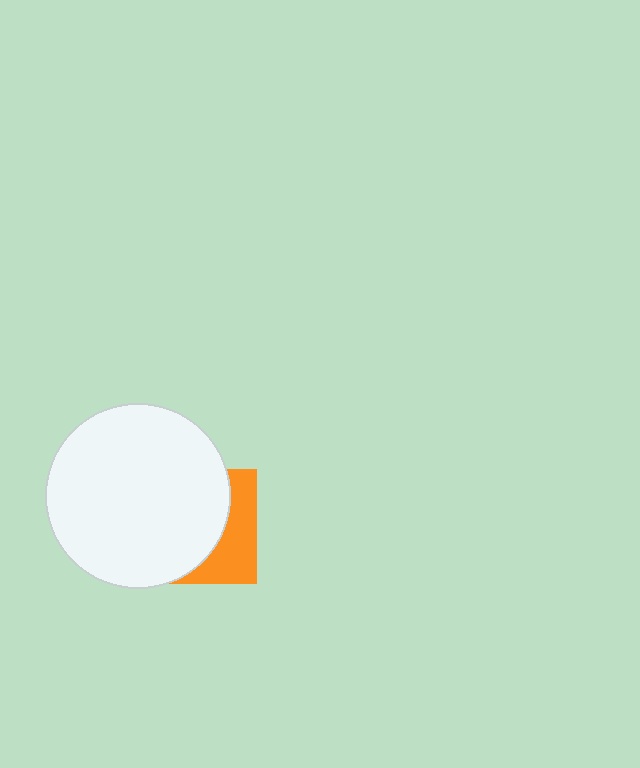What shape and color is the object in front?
The object in front is a white circle.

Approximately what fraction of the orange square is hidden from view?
Roughly 66% of the orange square is hidden behind the white circle.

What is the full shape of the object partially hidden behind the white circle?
The partially hidden object is an orange square.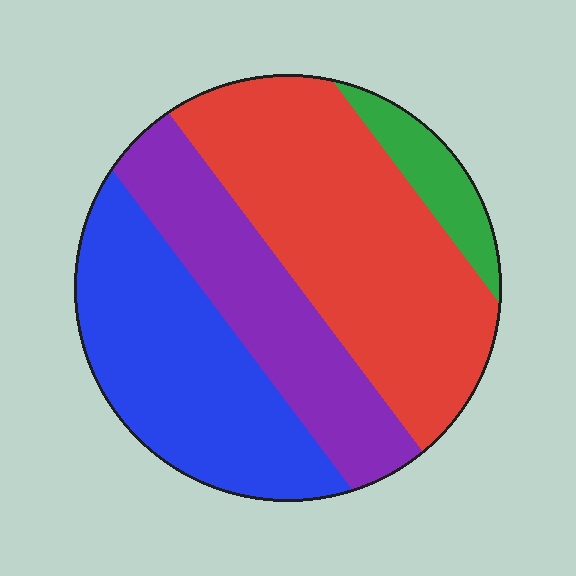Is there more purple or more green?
Purple.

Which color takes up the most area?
Red, at roughly 40%.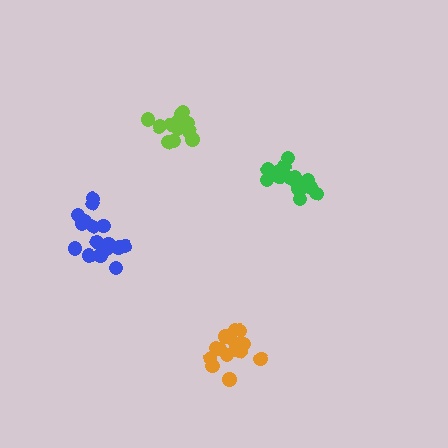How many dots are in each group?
Group 1: 16 dots, Group 2: 15 dots, Group 3: 14 dots, Group 4: 16 dots (61 total).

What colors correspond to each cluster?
The clusters are colored: green, orange, lime, blue.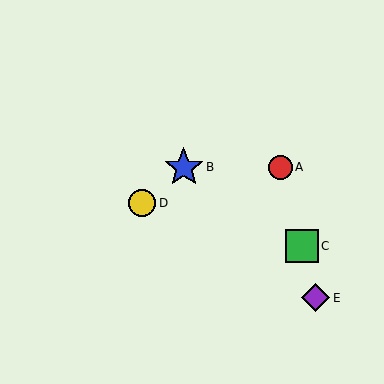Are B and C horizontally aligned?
No, B is at y≈167 and C is at y≈246.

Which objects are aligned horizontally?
Objects A, B are aligned horizontally.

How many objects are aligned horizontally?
2 objects (A, B) are aligned horizontally.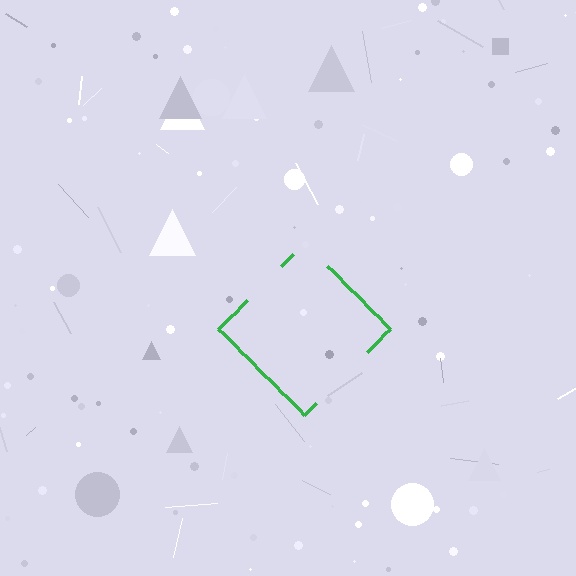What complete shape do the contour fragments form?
The contour fragments form a diamond.